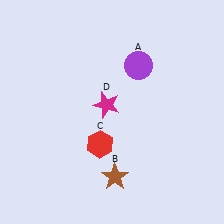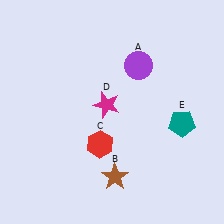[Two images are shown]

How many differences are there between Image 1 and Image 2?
There is 1 difference between the two images.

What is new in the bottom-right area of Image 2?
A teal pentagon (E) was added in the bottom-right area of Image 2.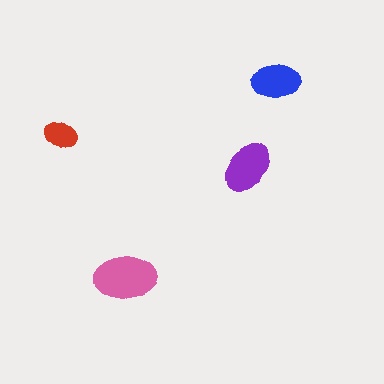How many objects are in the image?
There are 4 objects in the image.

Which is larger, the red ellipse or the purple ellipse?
The purple one.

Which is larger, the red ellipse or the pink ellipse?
The pink one.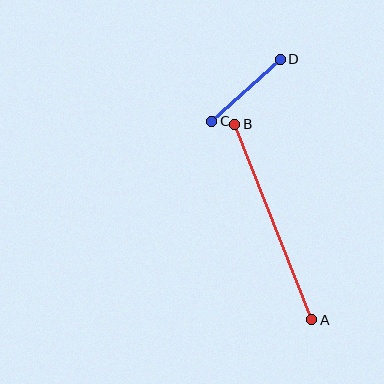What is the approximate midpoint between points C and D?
The midpoint is at approximately (246, 90) pixels.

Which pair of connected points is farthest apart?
Points A and B are farthest apart.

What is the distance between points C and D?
The distance is approximately 93 pixels.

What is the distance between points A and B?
The distance is approximately 210 pixels.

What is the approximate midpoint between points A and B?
The midpoint is at approximately (273, 222) pixels.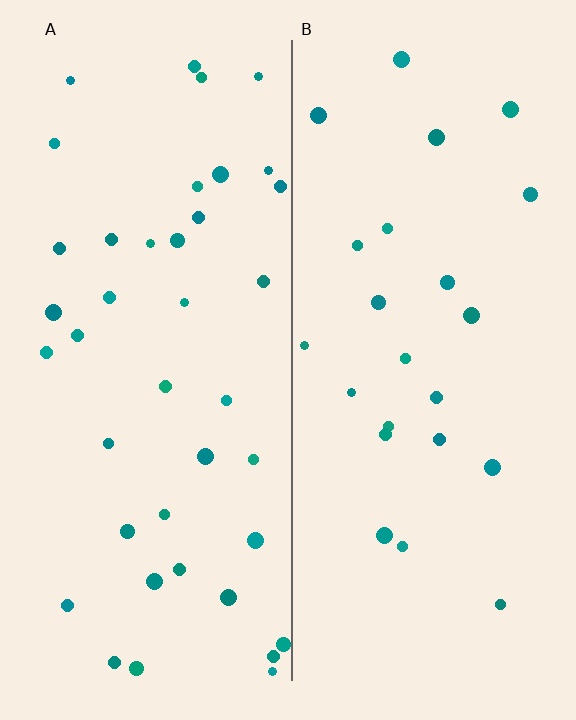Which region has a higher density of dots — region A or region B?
A (the left).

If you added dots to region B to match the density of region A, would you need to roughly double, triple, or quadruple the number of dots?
Approximately double.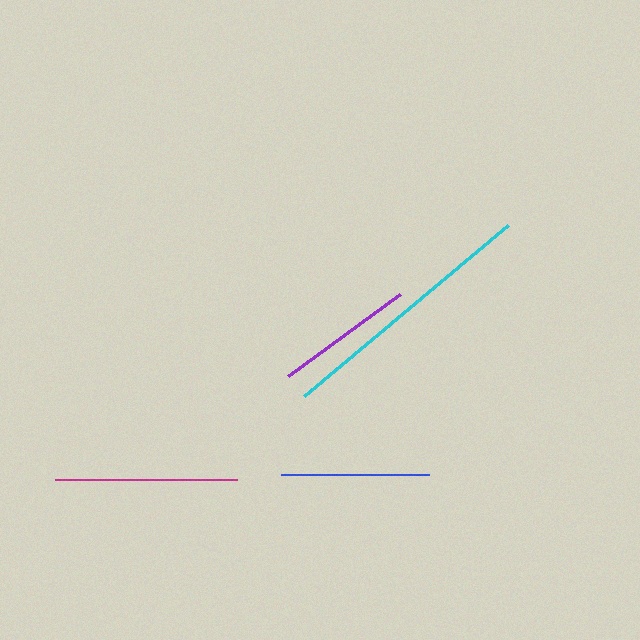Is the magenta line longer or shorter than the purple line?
The magenta line is longer than the purple line.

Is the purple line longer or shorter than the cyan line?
The cyan line is longer than the purple line.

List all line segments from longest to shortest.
From longest to shortest: cyan, magenta, blue, purple.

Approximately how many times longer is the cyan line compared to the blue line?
The cyan line is approximately 1.8 times the length of the blue line.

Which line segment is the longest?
The cyan line is the longest at approximately 267 pixels.